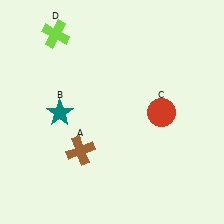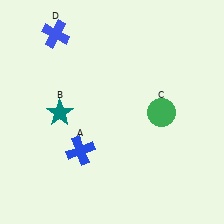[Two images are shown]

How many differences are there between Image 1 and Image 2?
There are 3 differences between the two images.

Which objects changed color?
A changed from brown to blue. C changed from red to green. D changed from lime to blue.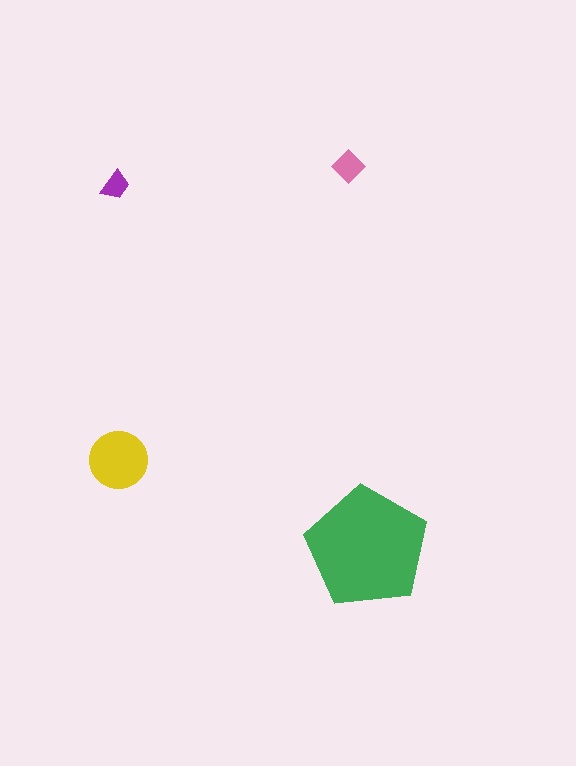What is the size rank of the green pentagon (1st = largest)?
1st.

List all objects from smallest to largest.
The purple trapezoid, the pink diamond, the yellow circle, the green pentagon.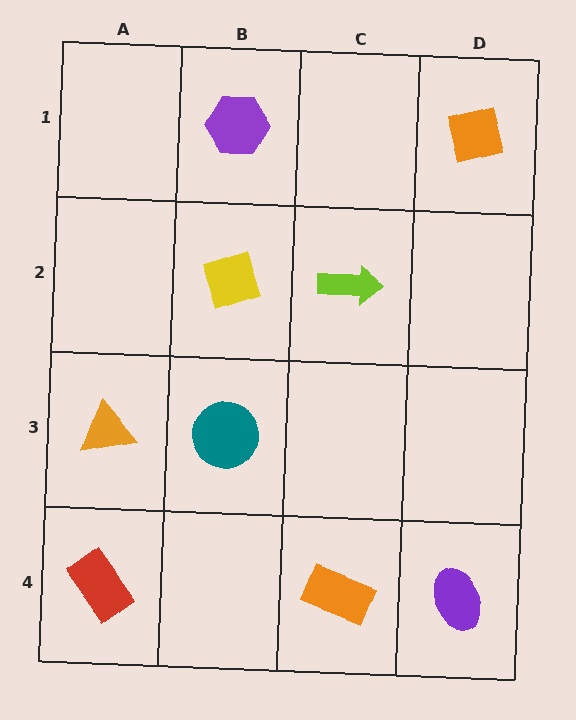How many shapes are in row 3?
2 shapes.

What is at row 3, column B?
A teal circle.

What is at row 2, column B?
A yellow diamond.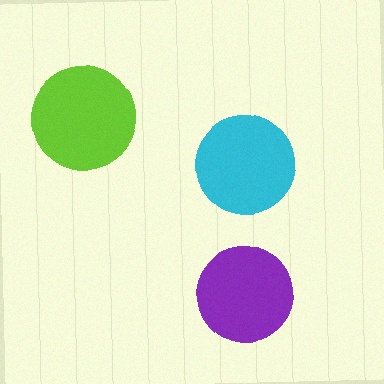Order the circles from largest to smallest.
the lime one, the cyan one, the purple one.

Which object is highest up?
The lime circle is topmost.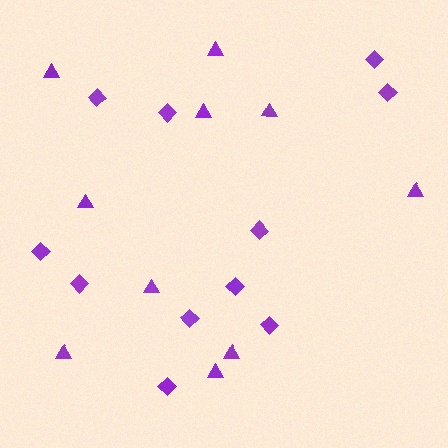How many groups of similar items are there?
There are 2 groups: one group of diamonds (11) and one group of triangles (10).